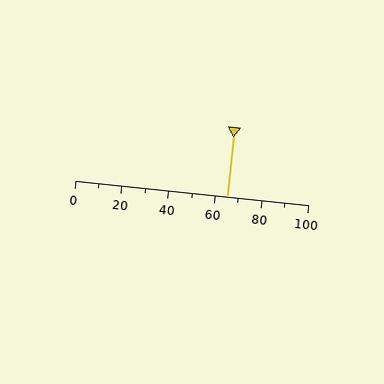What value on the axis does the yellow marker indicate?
The marker indicates approximately 65.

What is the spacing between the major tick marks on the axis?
The major ticks are spaced 20 apart.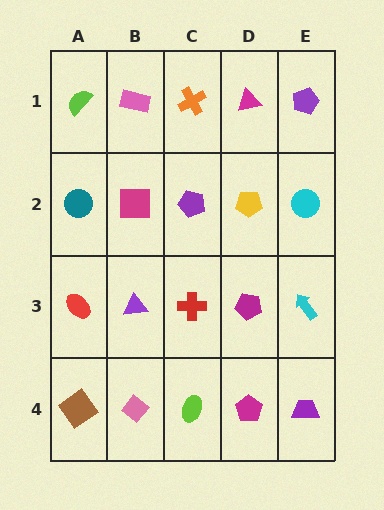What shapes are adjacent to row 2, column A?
A lime semicircle (row 1, column A), a red ellipse (row 3, column A), a magenta square (row 2, column B).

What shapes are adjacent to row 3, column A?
A teal circle (row 2, column A), a brown diamond (row 4, column A), a purple triangle (row 3, column B).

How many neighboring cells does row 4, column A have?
2.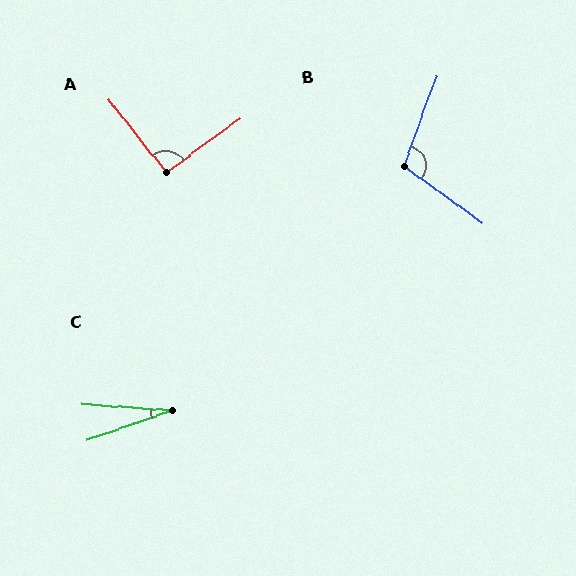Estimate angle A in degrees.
Approximately 92 degrees.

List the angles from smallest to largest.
C (23°), A (92°), B (106°).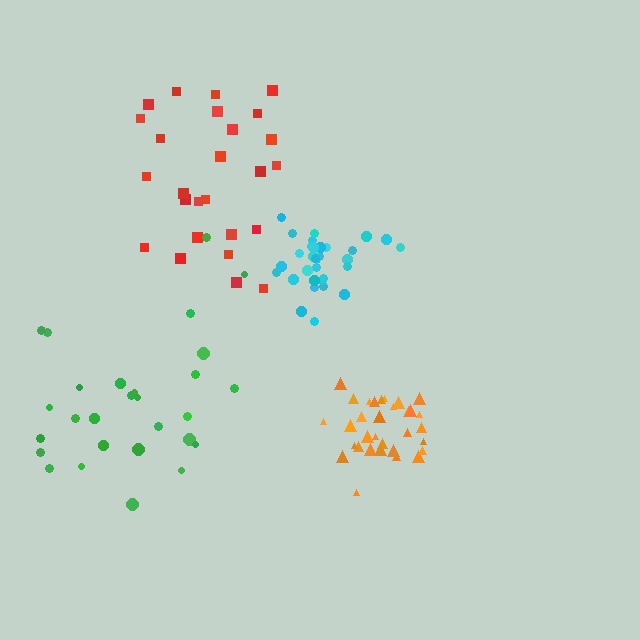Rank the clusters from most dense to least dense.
cyan, orange, red, green.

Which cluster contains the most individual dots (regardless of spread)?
Cyan (32).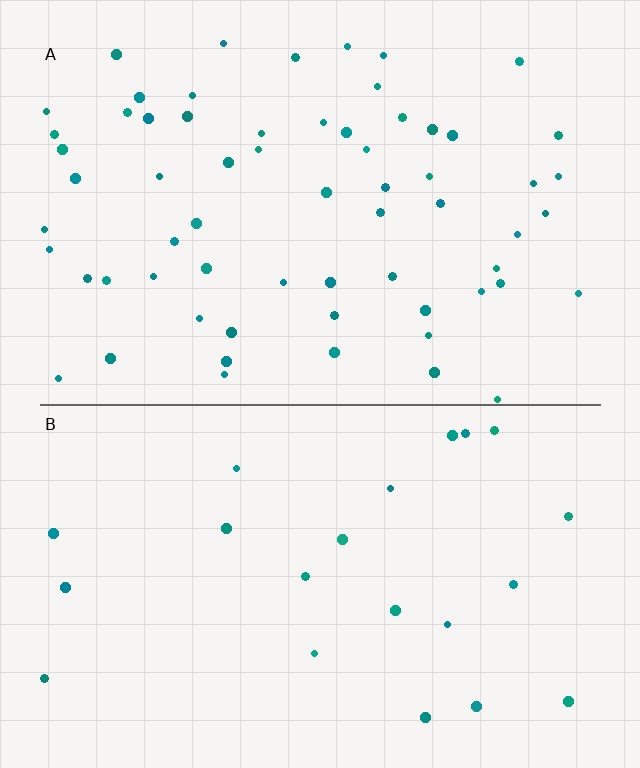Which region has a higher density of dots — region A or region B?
A (the top).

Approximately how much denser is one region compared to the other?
Approximately 2.9× — region A over region B.